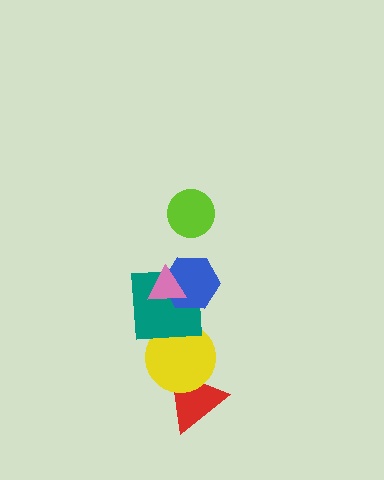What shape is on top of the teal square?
The blue hexagon is on top of the teal square.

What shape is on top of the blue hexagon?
The pink triangle is on top of the blue hexagon.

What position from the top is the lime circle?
The lime circle is 1st from the top.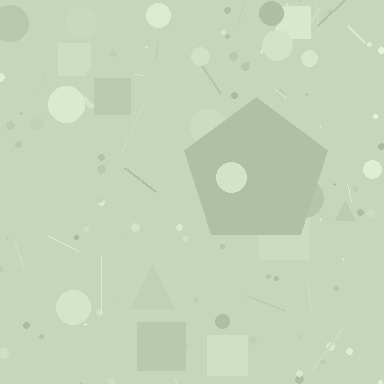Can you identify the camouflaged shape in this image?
The camouflaged shape is a pentagon.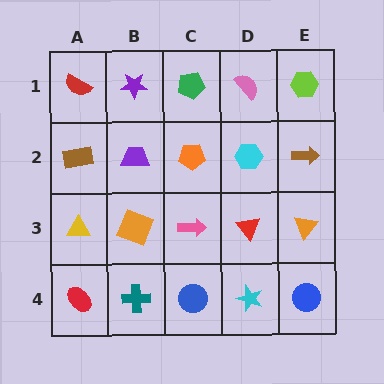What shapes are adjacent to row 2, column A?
A red semicircle (row 1, column A), a yellow triangle (row 3, column A), a purple trapezoid (row 2, column B).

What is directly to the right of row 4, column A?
A teal cross.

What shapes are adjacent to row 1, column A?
A brown rectangle (row 2, column A), a purple star (row 1, column B).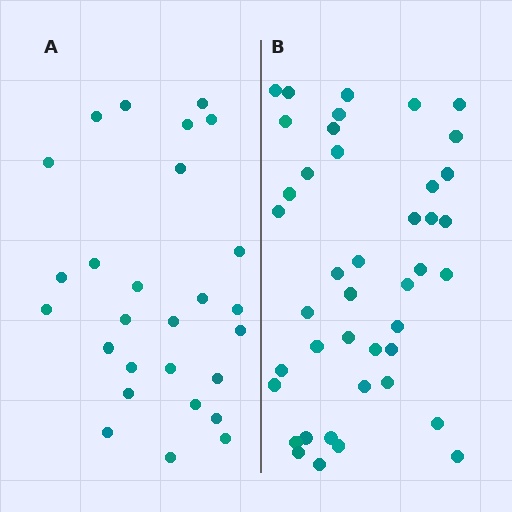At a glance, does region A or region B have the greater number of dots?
Region B (the right region) has more dots.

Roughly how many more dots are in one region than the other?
Region B has approximately 15 more dots than region A.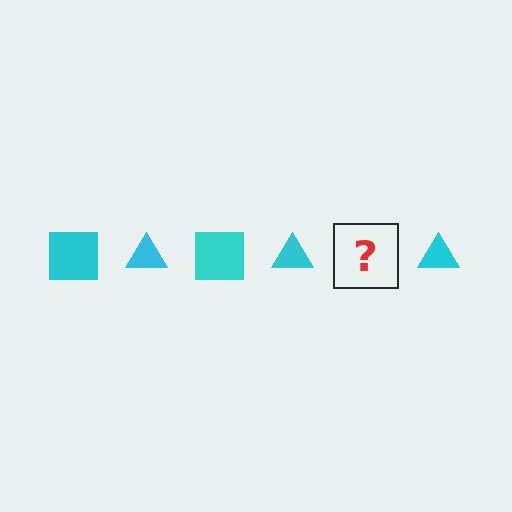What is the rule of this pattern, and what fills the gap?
The rule is that the pattern cycles through square, triangle shapes in cyan. The gap should be filled with a cyan square.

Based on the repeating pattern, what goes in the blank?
The blank should be a cyan square.